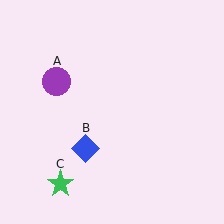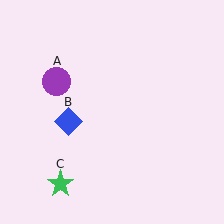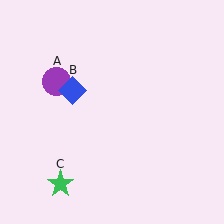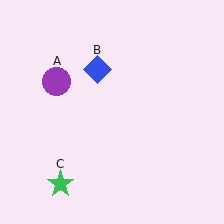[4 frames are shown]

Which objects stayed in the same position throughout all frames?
Purple circle (object A) and green star (object C) remained stationary.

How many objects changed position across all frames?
1 object changed position: blue diamond (object B).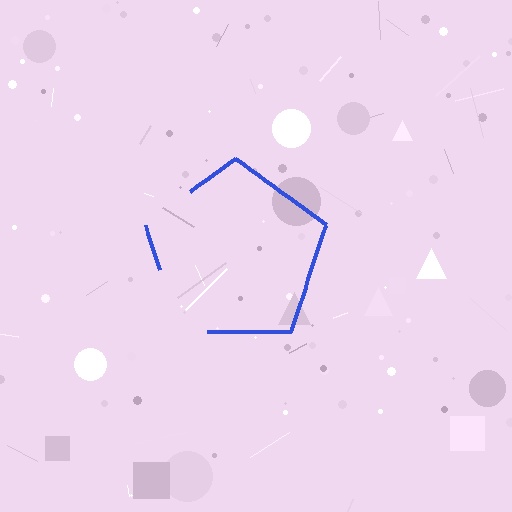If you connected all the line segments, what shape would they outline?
They would outline a pentagon.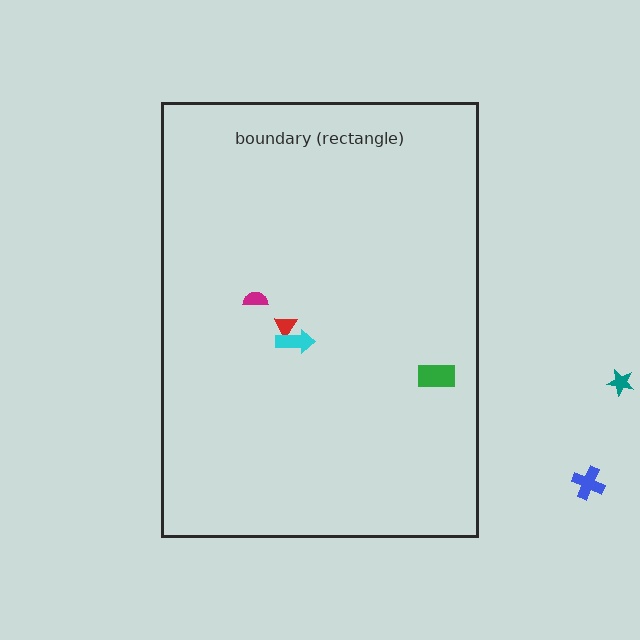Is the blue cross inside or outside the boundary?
Outside.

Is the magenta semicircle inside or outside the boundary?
Inside.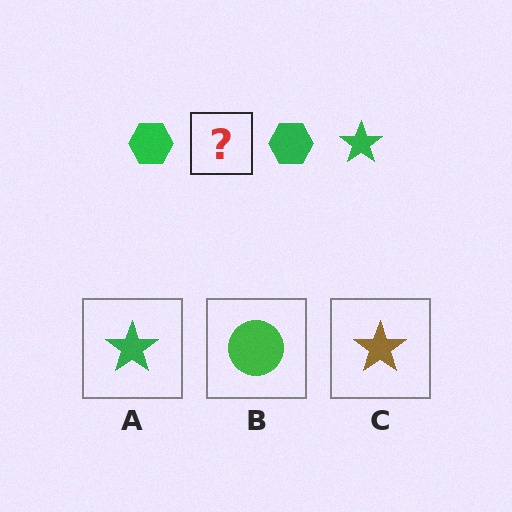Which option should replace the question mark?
Option A.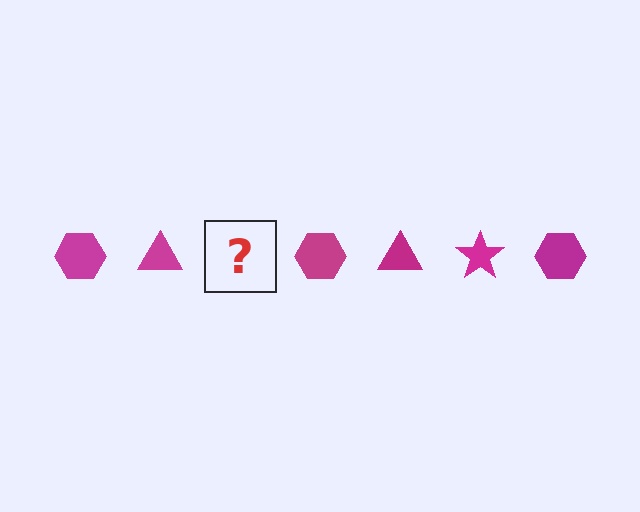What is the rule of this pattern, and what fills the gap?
The rule is that the pattern cycles through hexagon, triangle, star shapes in magenta. The gap should be filled with a magenta star.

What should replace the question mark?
The question mark should be replaced with a magenta star.